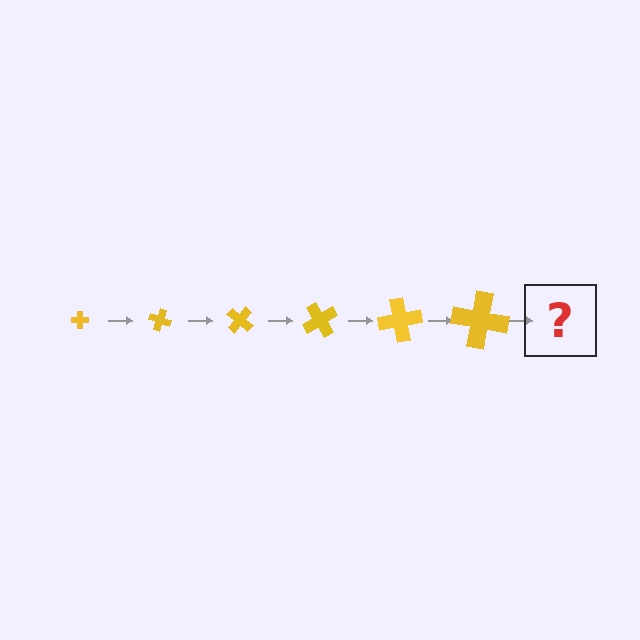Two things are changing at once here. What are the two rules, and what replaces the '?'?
The two rules are that the cross grows larger each step and it rotates 20 degrees each step. The '?' should be a cross, larger than the previous one and rotated 120 degrees from the start.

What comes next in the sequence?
The next element should be a cross, larger than the previous one and rotated 120 degrees from the start.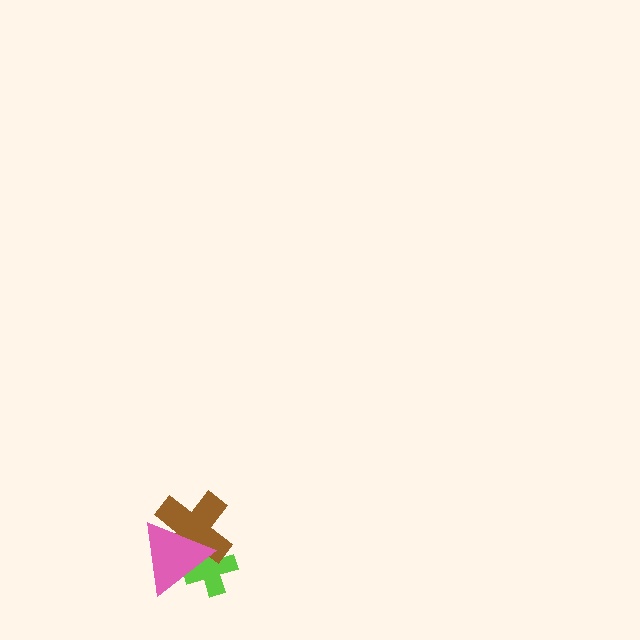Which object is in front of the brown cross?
The pink triangle is in front of the brown cross.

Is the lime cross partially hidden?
Yes, it is partially covered by another shape.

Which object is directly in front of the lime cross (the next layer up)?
The brown cross is directly in front of the lime cross.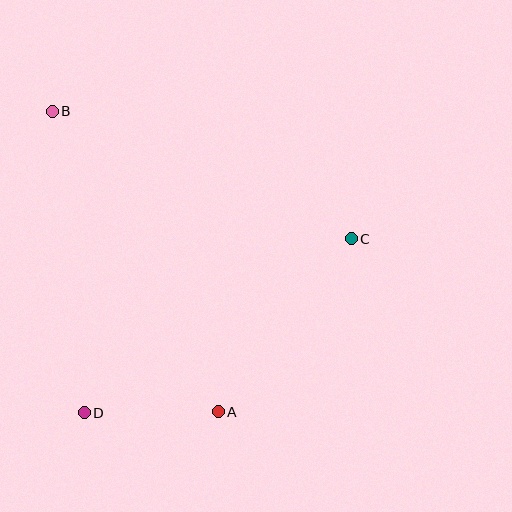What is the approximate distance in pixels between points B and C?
The distance between B and C is approximately 325 pixels.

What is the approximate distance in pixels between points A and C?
The distance between A and C is approximately 218 pixels.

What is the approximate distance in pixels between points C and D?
The distance between C and D is approximately 319 pixels.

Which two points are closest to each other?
Points A and D are closest to each other.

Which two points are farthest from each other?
Points A and B are farthest from each other.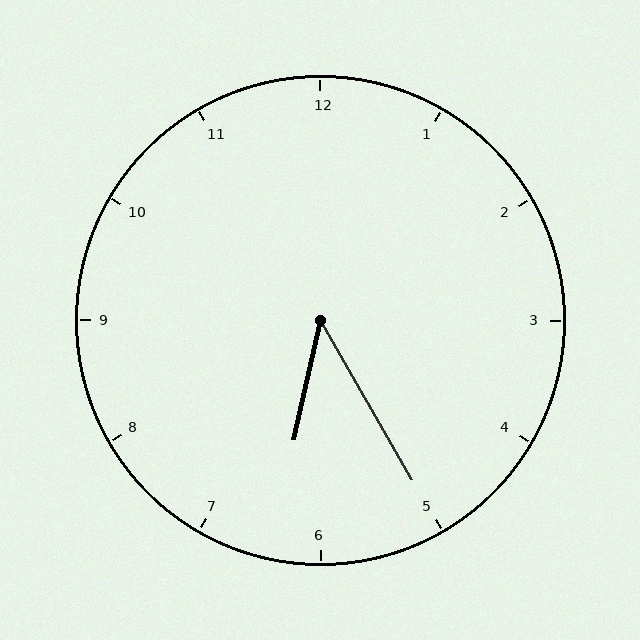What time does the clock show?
6:25.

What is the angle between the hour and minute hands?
Approximately 42 degrees.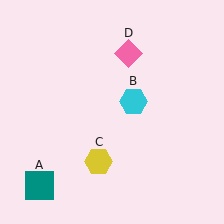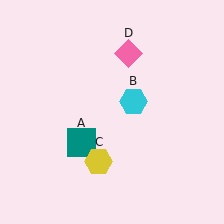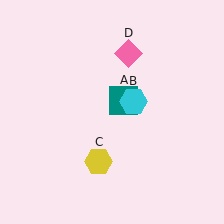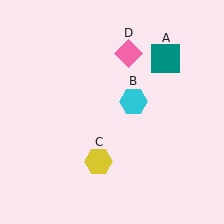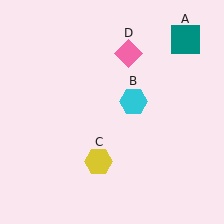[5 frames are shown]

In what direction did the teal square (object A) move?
The teal square (object A) moved up and to the right.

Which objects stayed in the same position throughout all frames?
Cyan hexagon (object B) and yellow hexagon (object C) and pink diamond (object D) remained stationary.